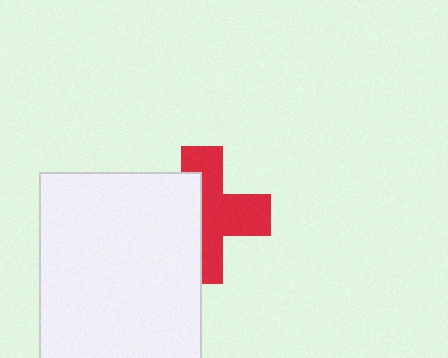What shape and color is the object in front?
The object in front is a white rectangle.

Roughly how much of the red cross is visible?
About half of it is visible (roughly 57%).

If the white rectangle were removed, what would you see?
You would see the complete red cross.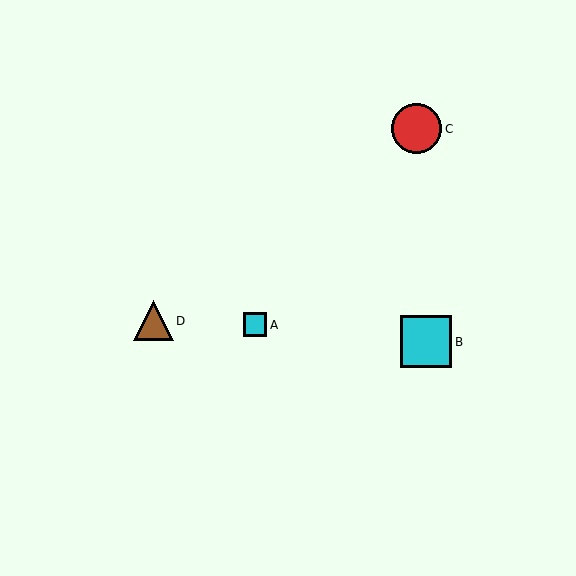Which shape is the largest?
The cyan square (labeled B) is the largest.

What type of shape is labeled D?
Shape D is a brown triangle.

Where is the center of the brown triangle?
The center of the brown triangle is at (153, 321).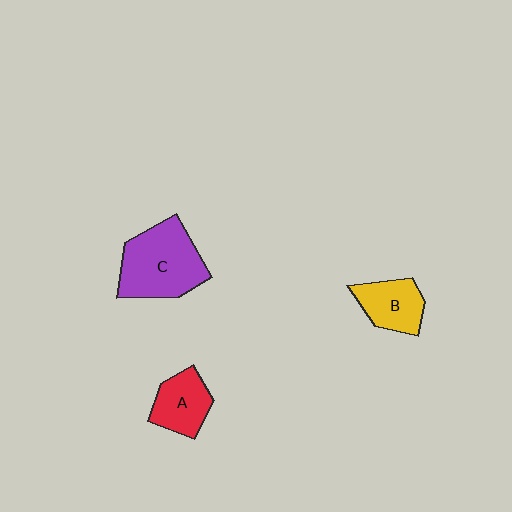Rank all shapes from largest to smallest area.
From largest to smallest: C (purple), B (yellow), A (red).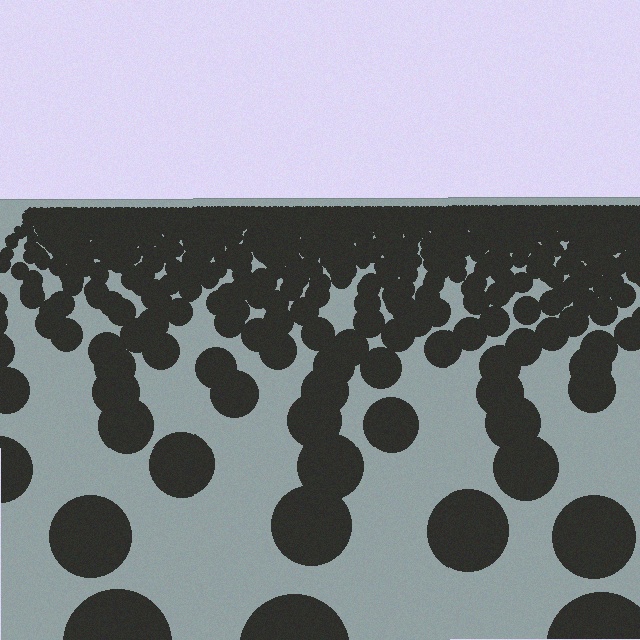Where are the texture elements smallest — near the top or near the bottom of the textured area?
Near the top.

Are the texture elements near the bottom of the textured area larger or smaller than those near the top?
Larger. Near the bottom, elements are closer to the viewer and appear at a bigger on-screen size.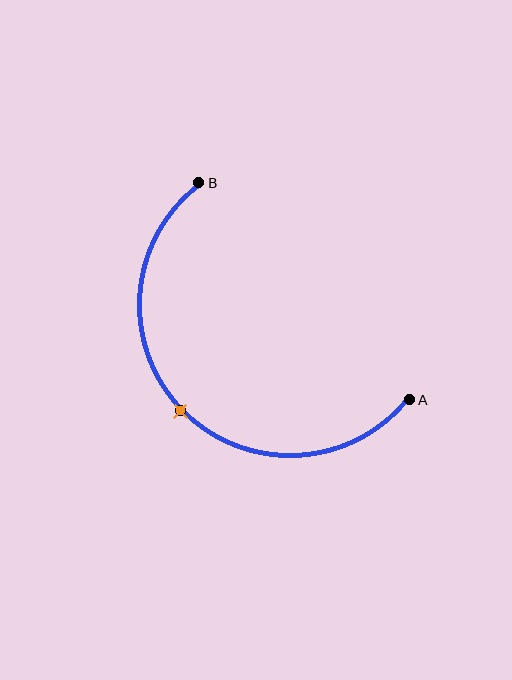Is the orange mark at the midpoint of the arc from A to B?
Yes. The orange mark lies on the arc at equal arc-length from both A and B — it is the arc midpoint.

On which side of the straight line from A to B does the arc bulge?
The arc bulges below and to the left of the straight line connecting A and B.